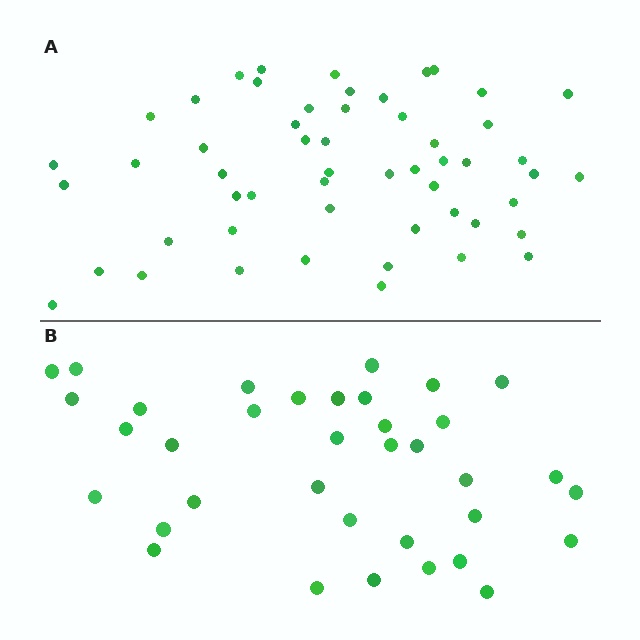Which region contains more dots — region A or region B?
Region A (the top region) has more dots.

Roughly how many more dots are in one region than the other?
Region A has approximately 20 more dots than region B.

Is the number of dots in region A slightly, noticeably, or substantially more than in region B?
Region A has substantially more. The ratio is roughly 1.5 to 1.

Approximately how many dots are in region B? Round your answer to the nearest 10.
About 40 dots. (The exact count is 36, which rounds to 40.)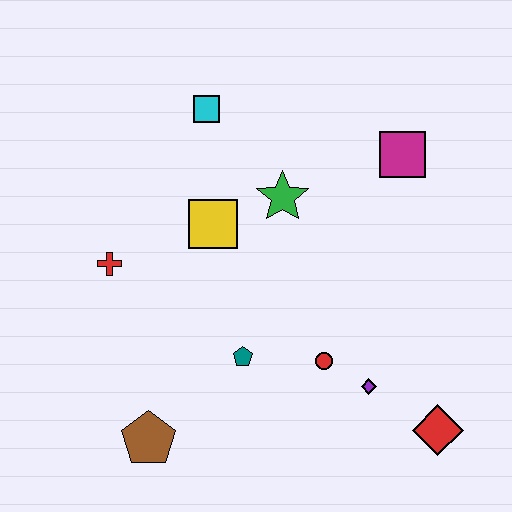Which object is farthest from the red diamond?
The cyan square is farthest from the red diamond.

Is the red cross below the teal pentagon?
No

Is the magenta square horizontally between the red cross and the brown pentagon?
No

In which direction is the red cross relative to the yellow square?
The red cross is to the left of the yellow square.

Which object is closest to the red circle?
The purple diamond is closest to the red circle.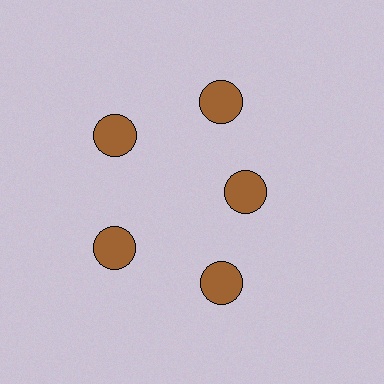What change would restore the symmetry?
The symmetry would be restored by moving it outward, back onto the ring so that all 5 circles sit at equal angles and equal distance from the center.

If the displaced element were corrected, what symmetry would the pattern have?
It would have 5-fold rotational symmetry — the pattern would map onto itself every 72 degrees.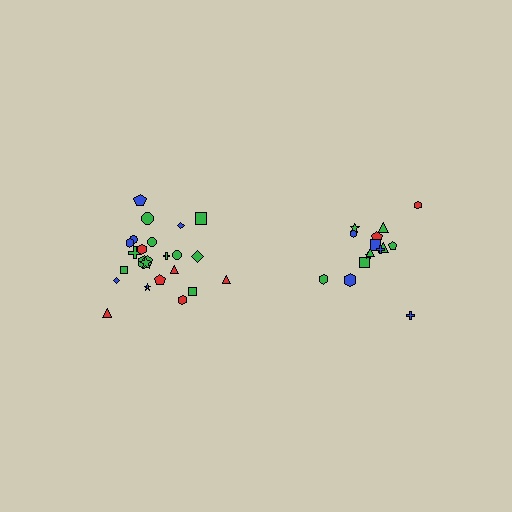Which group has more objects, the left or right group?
The left group.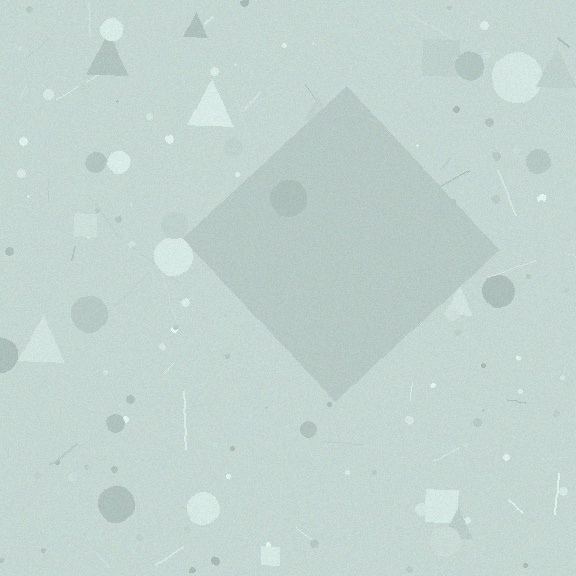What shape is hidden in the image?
A diamond is hidden in the image.